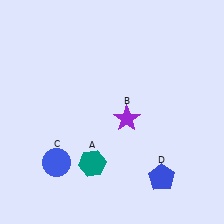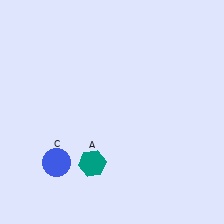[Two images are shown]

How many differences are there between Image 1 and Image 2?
There are 2 differences between the two images.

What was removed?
The blue pentagon (D), the purple star (B) were removed in Image 2.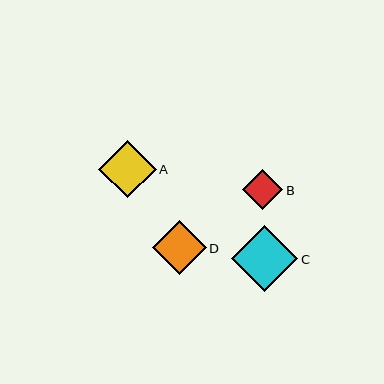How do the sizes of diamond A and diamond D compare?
Diamond A and diamond D are approximately the same size.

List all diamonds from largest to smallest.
From largest to smallest: C, A, D, B.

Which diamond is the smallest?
Diamond B is the smallest with a size of approximately 40 pixels.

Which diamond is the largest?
Diamond C is the largest with a size of approximately 66 pixels.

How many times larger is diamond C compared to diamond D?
Diamond C is approximately 1.2 times the size of diamond D.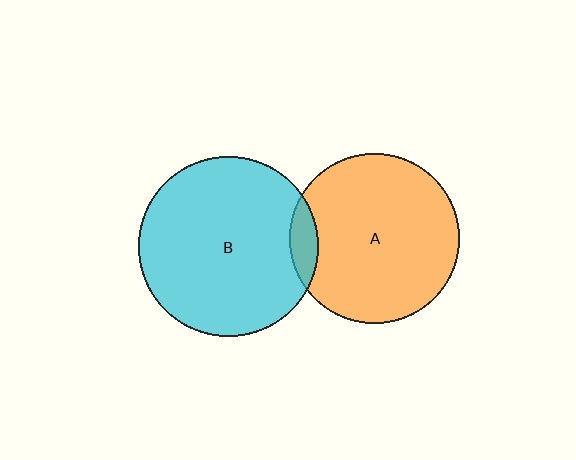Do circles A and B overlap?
Yes.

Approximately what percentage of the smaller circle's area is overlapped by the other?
Approximately 10%.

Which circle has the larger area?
Circle B (cyan).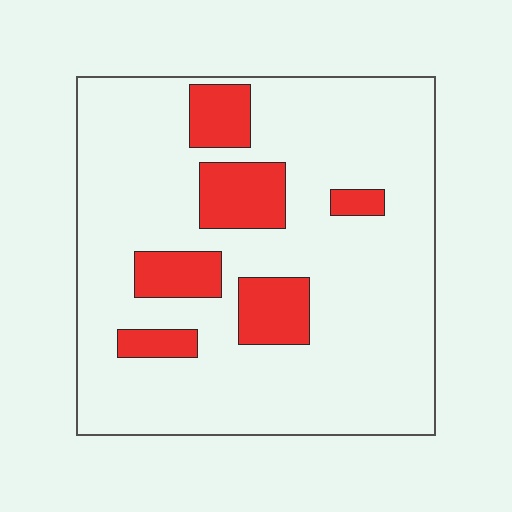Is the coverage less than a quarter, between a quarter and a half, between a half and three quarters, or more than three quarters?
Less than a quarter.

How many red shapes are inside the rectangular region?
6.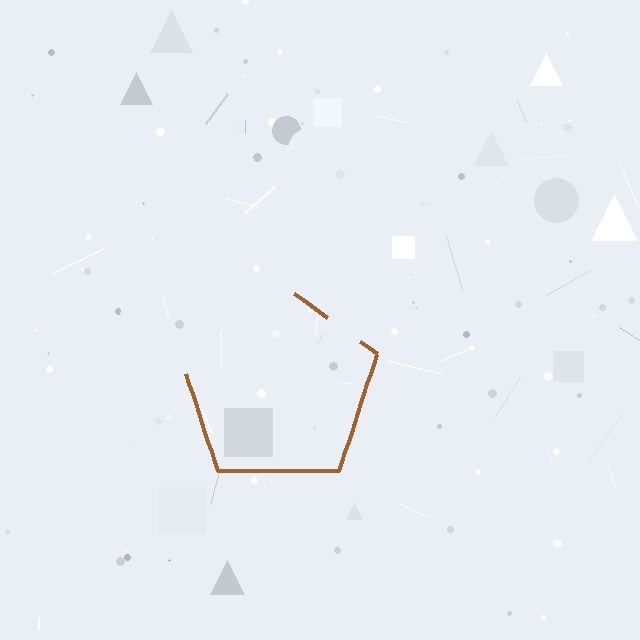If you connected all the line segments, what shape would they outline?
They would outline a pentagon.